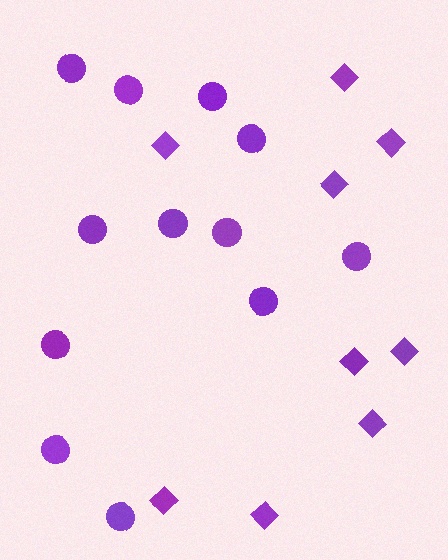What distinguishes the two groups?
There are 2 groups: one group of circles (12) and one group of diamonds (9).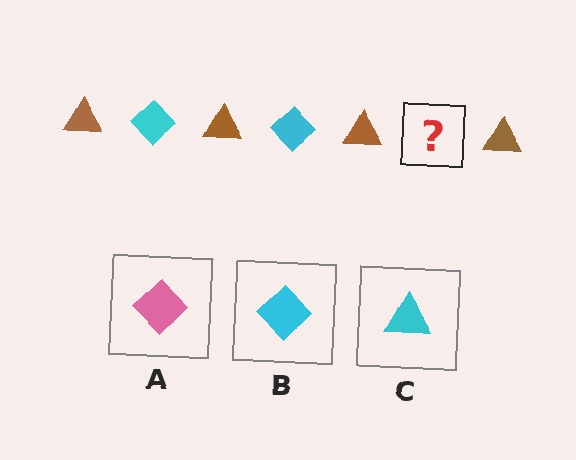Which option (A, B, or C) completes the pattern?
B.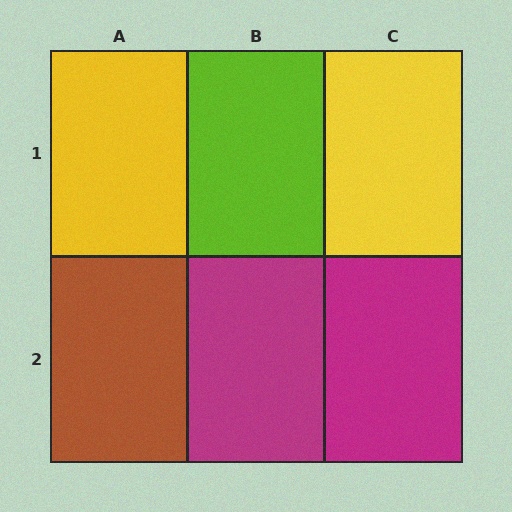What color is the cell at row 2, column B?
Magenta.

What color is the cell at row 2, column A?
Brown.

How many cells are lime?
1 cell is lime.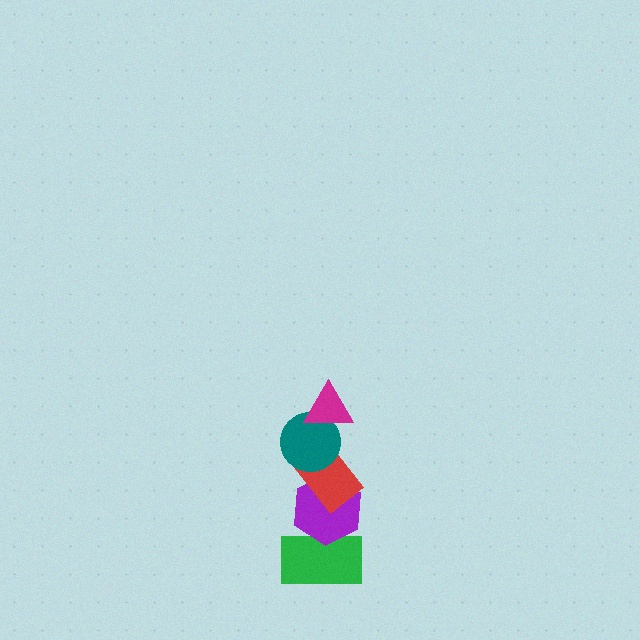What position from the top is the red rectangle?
The red rectangle is 3rd from the top.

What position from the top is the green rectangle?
The green rectangle is 5th from the top.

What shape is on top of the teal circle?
The magenta triangle is on top of the teal circle.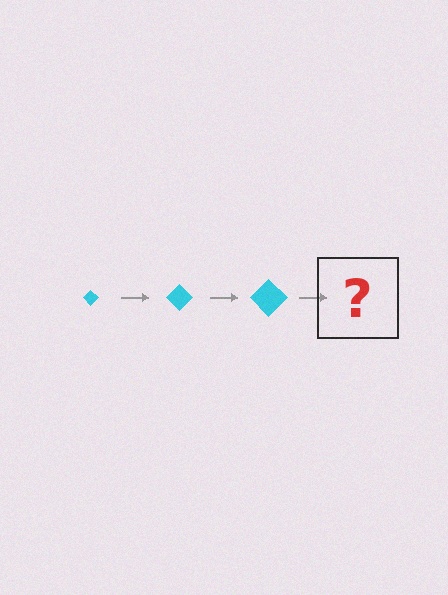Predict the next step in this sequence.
The next step is a cyan diamond, larger than the previous one.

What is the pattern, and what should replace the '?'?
The pattern is that the diamond gets progressively larger each step. The '?' should be a cyan diamond, larger than the previous one.